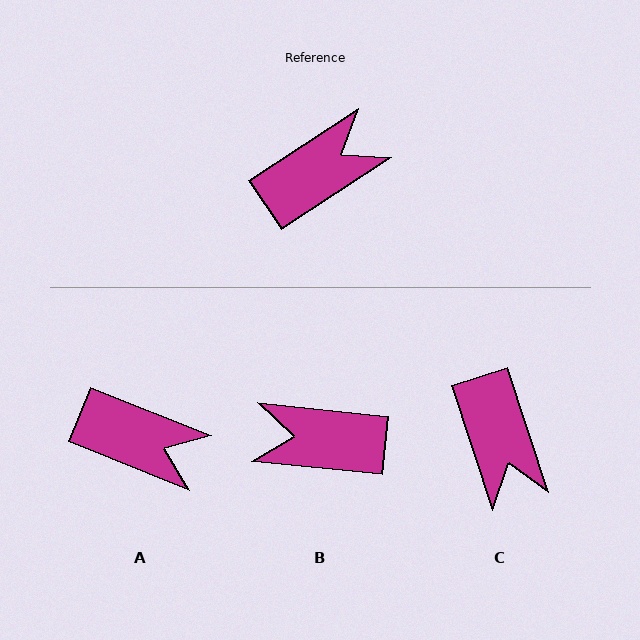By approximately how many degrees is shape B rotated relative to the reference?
Approximately 141 degrees counter-clockwise.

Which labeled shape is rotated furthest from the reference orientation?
B, about 141 degrees away.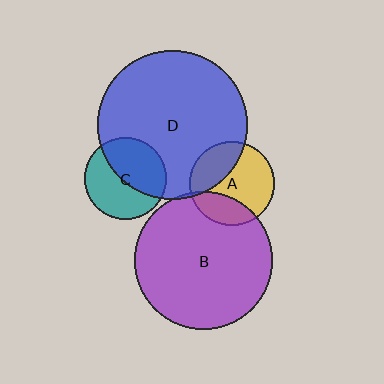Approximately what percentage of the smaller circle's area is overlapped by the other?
Approximately 5%.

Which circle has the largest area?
Circle D (blue).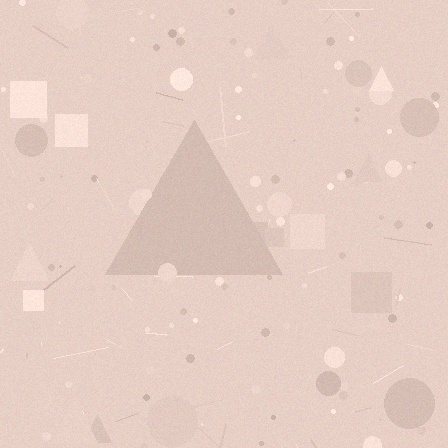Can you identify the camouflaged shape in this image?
The camouflaged shape is a triangle.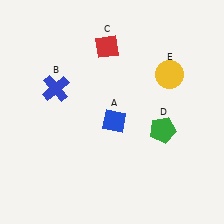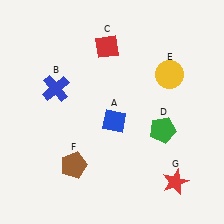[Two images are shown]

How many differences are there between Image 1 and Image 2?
There are 2 differences between the two images.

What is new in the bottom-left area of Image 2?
A brown pentagon (F) was added in the bottom-left area of Image 2.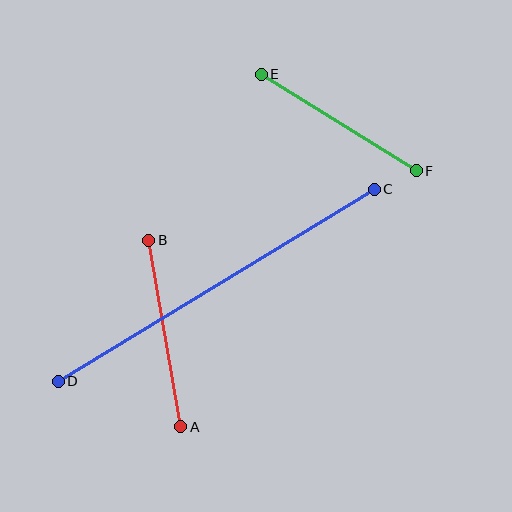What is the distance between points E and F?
The distance is approximately 182 pixels.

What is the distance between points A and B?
The distance is approximately 190 pixels.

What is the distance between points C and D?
The distance is approximately 370 pixels.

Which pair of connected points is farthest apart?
Points C and D are farthest apart.